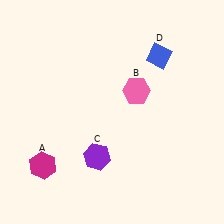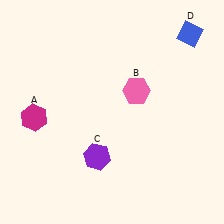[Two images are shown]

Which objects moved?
The objects that moved are: the magenta hexagon (A), the blue diamond (D).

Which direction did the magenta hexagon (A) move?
The magenta hexagon (A) moved up.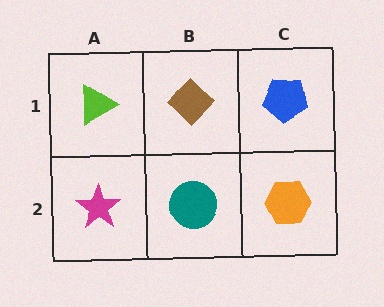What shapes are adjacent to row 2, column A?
A lime triangle (row 1, column A), a teal circle (row 2, column B).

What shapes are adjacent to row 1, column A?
A magenta star (row 2, column A), a brown diamond (row 1, column B).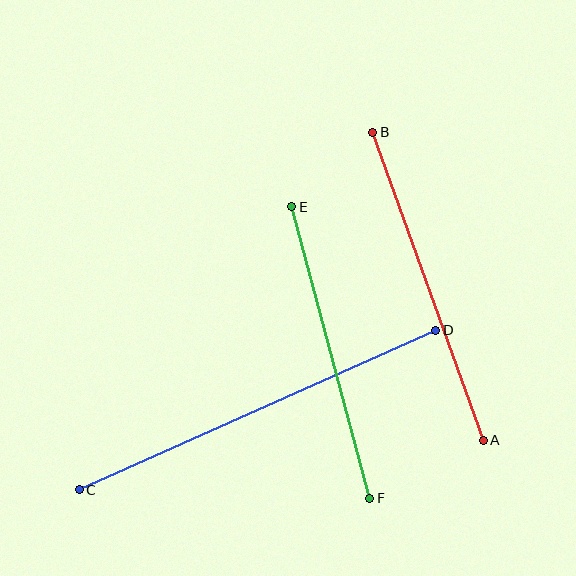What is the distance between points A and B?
The distance is approximately 327 pixels.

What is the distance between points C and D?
The distance is approximately 391 pixels.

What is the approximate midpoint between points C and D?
The midpoint is at approximately (257, 410) pixels.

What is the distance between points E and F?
The distance is approximately 302 pixels.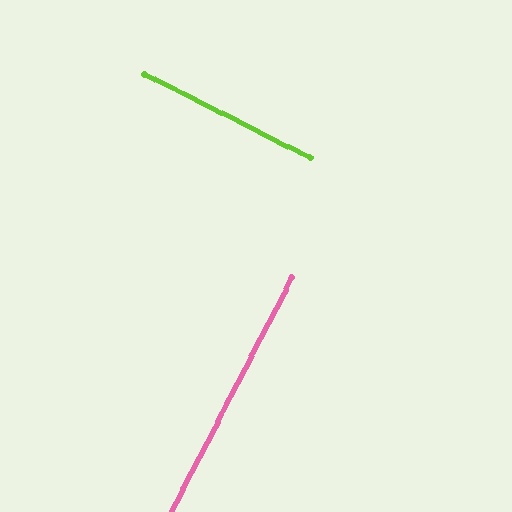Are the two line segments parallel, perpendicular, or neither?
Perpendicular — they meet at approximately 90°.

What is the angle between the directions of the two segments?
Approximately 90 degrees.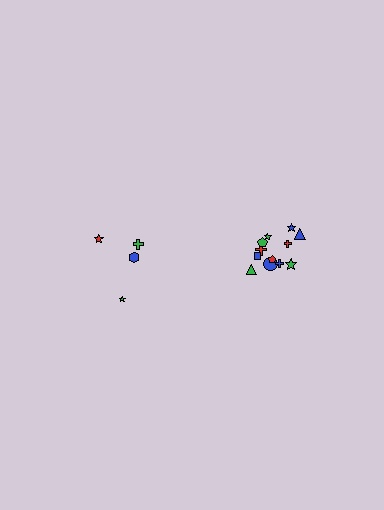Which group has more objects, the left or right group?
The right group.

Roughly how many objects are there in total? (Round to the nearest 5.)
Roughly 15 objects in total.